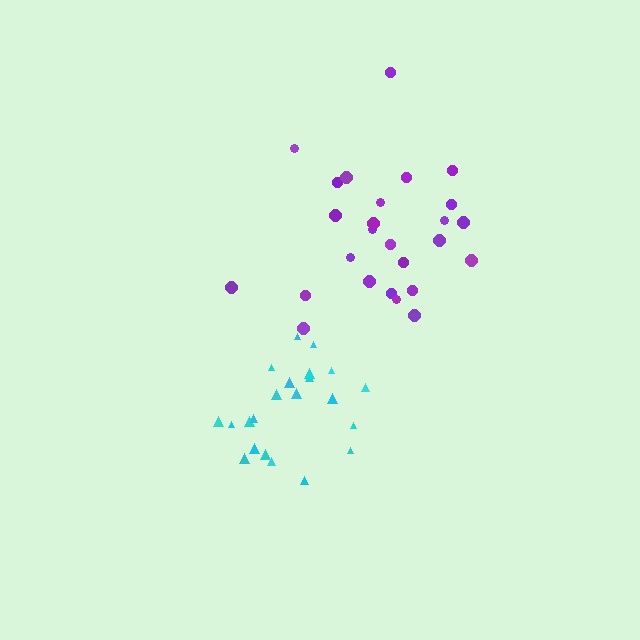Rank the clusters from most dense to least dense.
cyan, purple.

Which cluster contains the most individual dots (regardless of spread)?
Purple (26).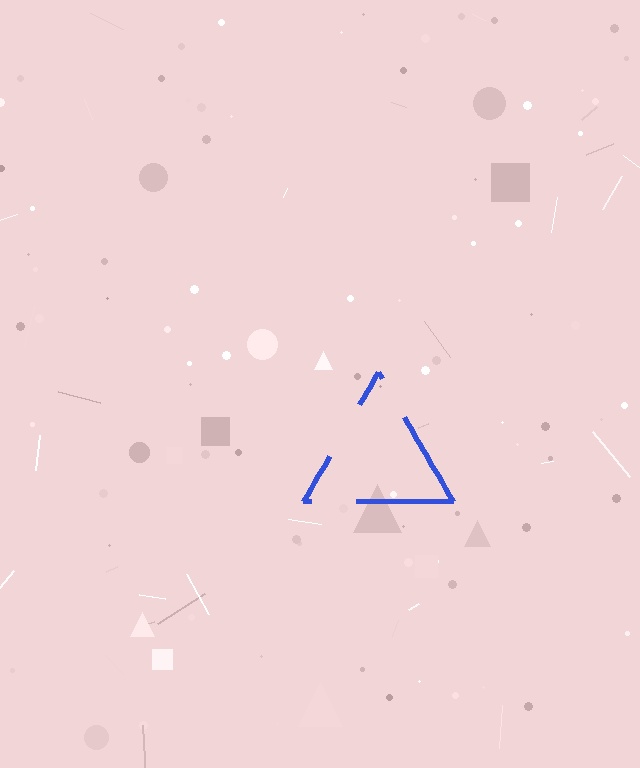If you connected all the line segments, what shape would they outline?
They would outline a triangle.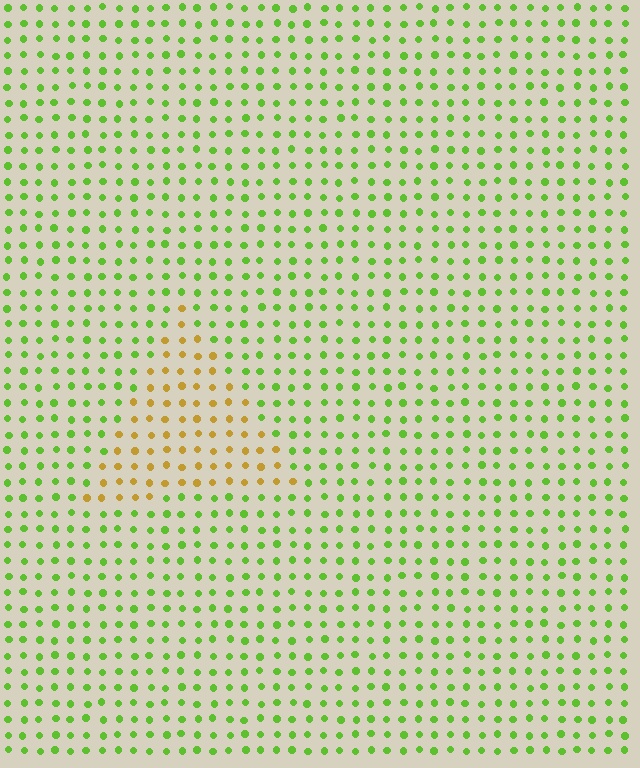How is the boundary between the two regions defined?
The boundary is defined purely by a slight shift in hue (about 57 degrees). Spacing, size, and orientation are identical on both sides.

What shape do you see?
I see a triangle.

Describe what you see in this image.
The image is filled with small lime elements in a uniform arrangement. A triangle-shaped region is visible where the elements are tinted to a slightly different hue, forming a subtle color boundary.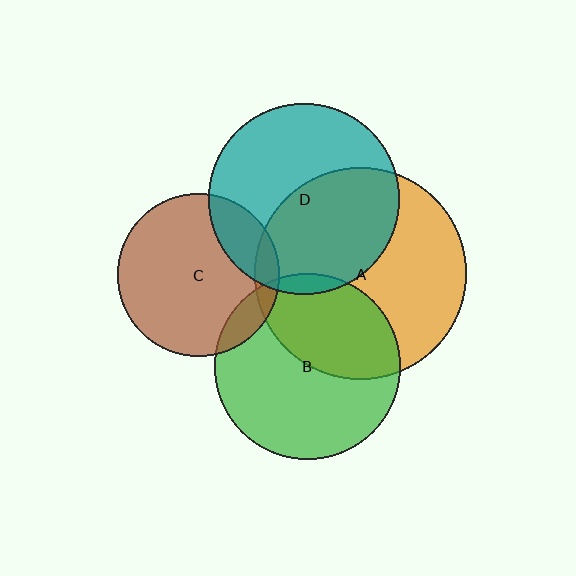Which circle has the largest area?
Circle A (orange).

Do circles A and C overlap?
Yes.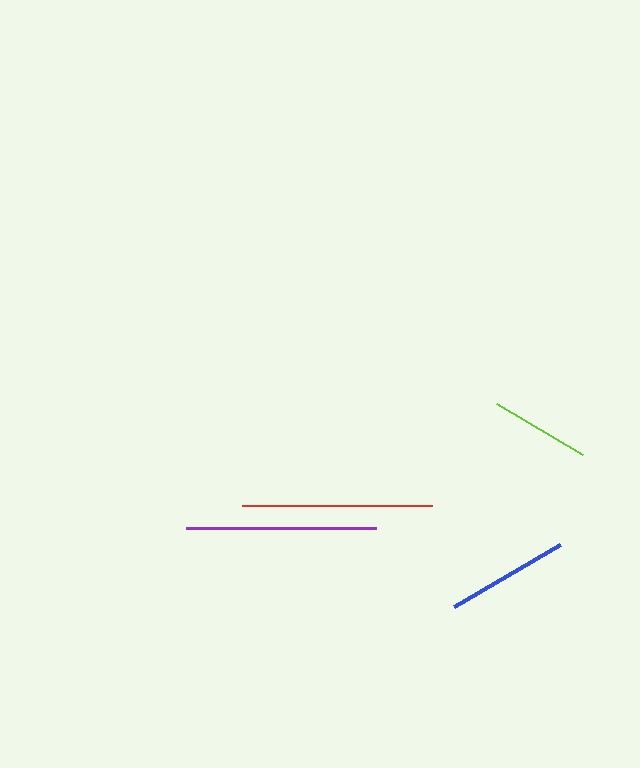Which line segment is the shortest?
The lime line is the shortest at approximately 100 pixels.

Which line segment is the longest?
The purple line is the longest at approximately 190 pixels.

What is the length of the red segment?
The red segment is approximately 190 pixels long.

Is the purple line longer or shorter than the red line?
The purple line is longer than the red line.